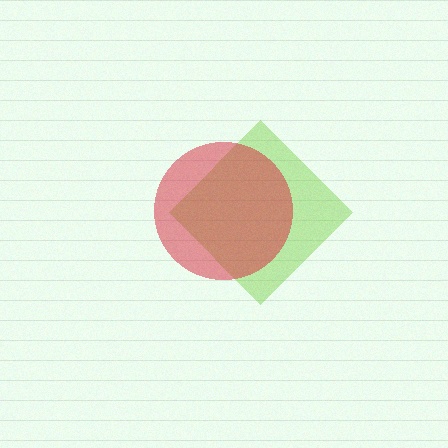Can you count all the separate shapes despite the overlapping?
Yes, there are 2 separate shapes.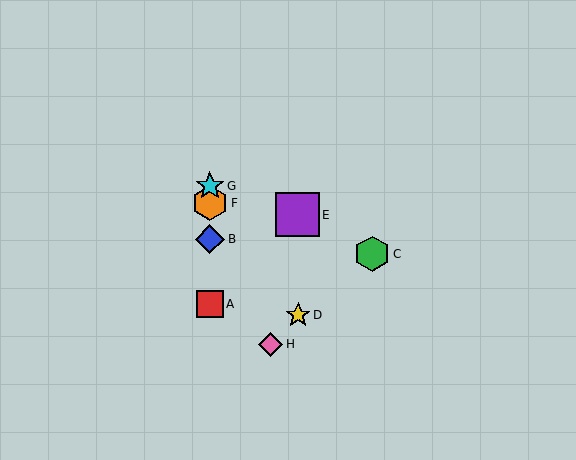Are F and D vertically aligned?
No, F is at x≈210 and D is at x≈298.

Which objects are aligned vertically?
Objects A, B, F, G are aligned vertically.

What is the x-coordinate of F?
Object F is at x≈210.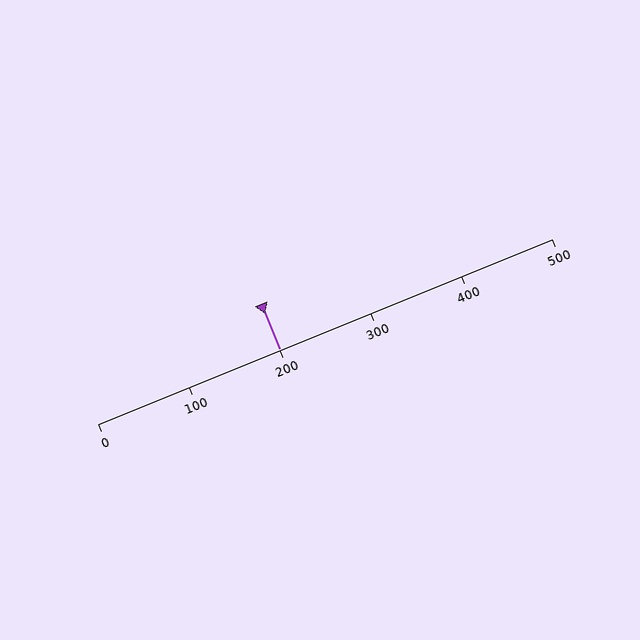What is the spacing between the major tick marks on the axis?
The major ticks are spaced 100 apart.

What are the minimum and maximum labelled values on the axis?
The axis runs from 0 to 500.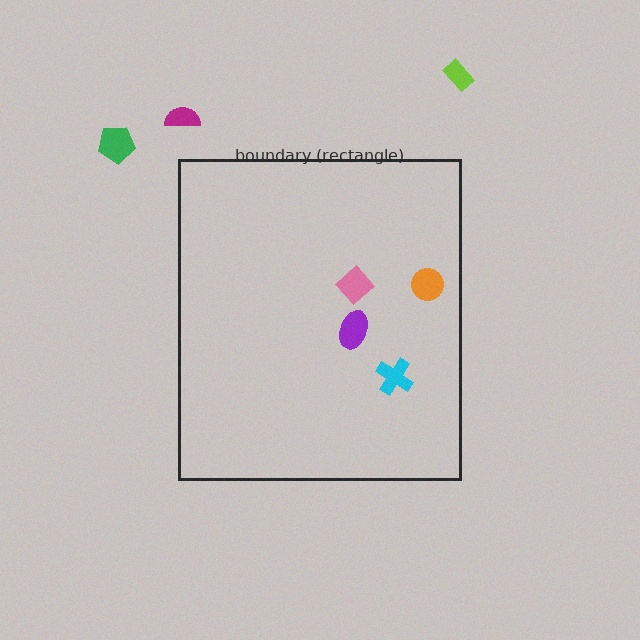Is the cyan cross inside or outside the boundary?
Inside.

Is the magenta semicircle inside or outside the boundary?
Outside.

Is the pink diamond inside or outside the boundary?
Inside.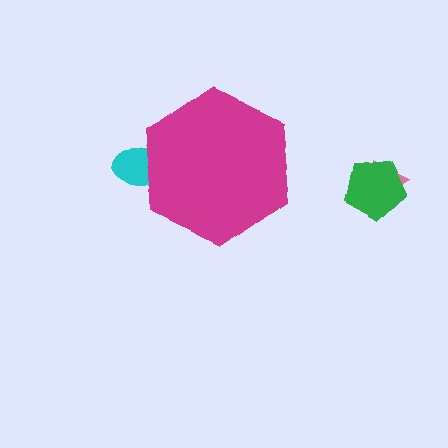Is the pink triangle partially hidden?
No, the pink triangle is fully visible.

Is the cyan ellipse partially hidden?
Yes, the cyan ellipse is partially hidden behind the magenta hexagon.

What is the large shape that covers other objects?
A magenta hexagon.